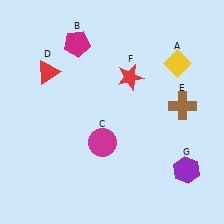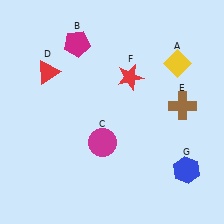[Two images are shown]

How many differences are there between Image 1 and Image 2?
There is 1 difference between the two images.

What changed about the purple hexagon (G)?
In Image 1, G is purple. In Image 2, it changed to blue.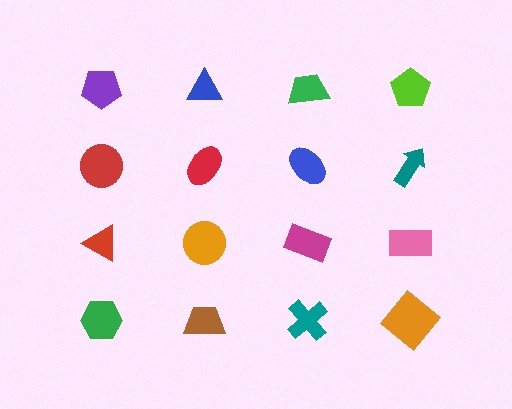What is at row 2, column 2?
A red ellipse.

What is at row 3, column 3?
A magenta rectangle.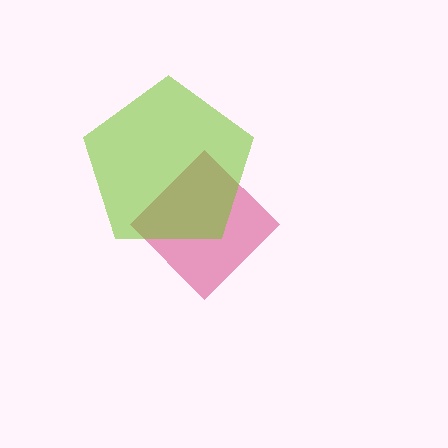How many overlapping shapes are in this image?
There are 2 overlapping shapes in the image.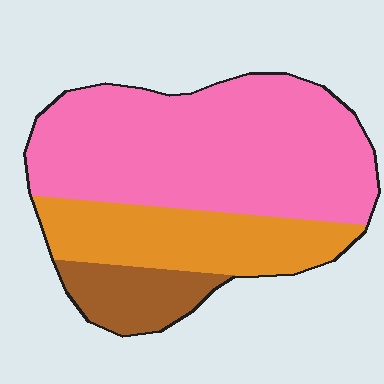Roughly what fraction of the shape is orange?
Orange takes up about one quarter (1/4) of the shape.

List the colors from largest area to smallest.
From largest to smallest: pink, orange, brown.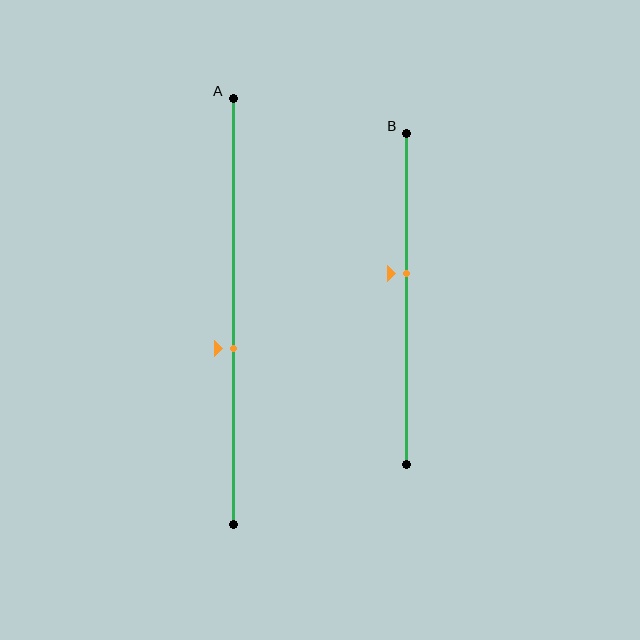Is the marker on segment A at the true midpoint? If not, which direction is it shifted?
No, the marker on segment A is shifted downward by about 9% of the segment length.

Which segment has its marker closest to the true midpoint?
Segment B has its marker closest to the true midpoint.